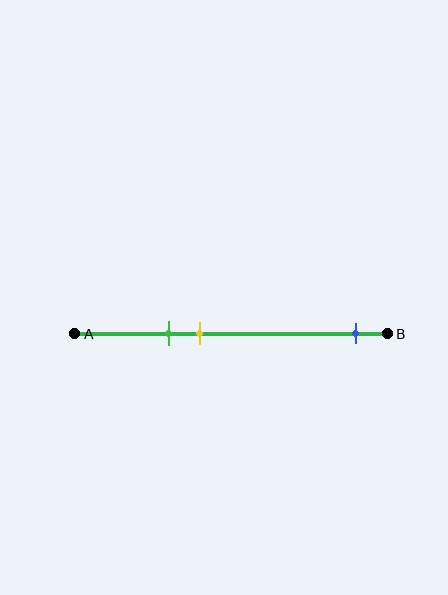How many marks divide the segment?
There are 3 marks dividing the segment.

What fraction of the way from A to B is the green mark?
The green mark is approximately 30% (0.3) of the way from A to B.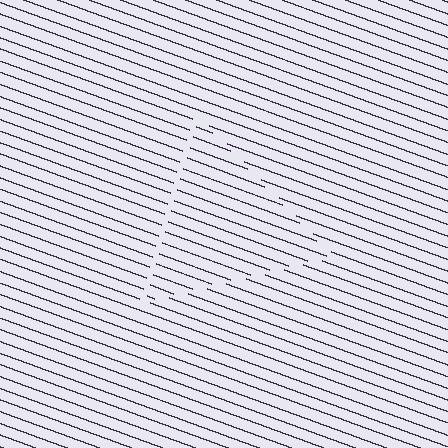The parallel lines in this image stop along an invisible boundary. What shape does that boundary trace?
An illusory triangle. The interior of the shape contains the same grating, shifted by half a period — the contour is defined by the phase discontinuity where line-ends from the inner and outer gratings abut.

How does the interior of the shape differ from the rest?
The interior of the shape contains the same grating, shifted by half a period — the contour is defined by the phase discontinuity where line-ends from the inner and outer gratings abut.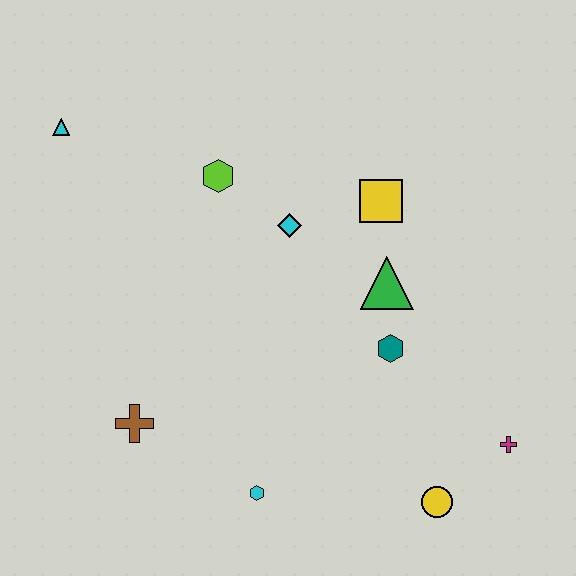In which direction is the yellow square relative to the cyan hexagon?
The yellow square is above the cyan hexagon.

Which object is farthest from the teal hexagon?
The cyan triangle is farthest from the teal hexagon.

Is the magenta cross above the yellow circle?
Yes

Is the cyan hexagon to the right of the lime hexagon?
Yes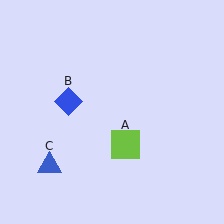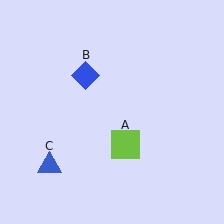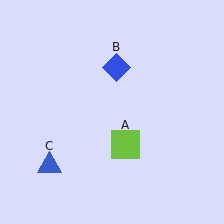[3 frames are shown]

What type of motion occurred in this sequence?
The blue diamond (object B) rotated clockwise around the center of the scene.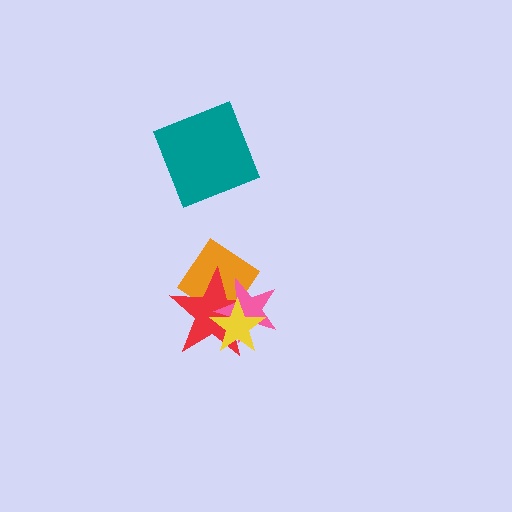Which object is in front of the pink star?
The yellow star is in front of the pink star.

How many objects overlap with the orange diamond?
3 objects overlap with the orange diamond.